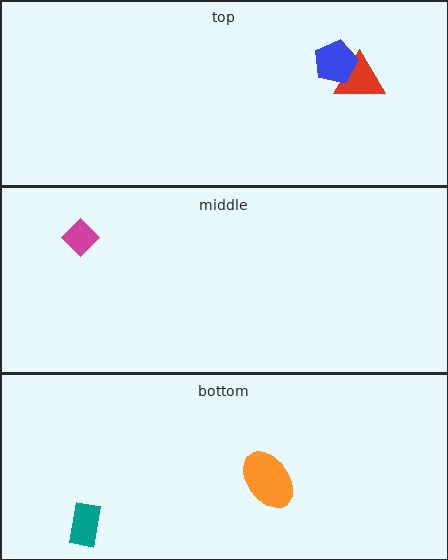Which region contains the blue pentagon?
The top region.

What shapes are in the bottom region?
The teal rectangle, the orange ellipse.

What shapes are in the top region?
The red triangle, the blue pentagon.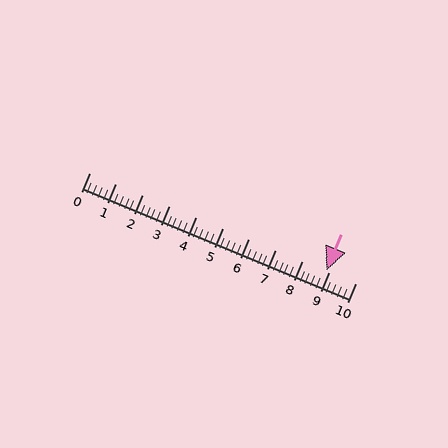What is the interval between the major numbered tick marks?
The major tick marks are spaced 1 units apart.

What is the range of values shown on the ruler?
The ruler shows values from 0 to 10.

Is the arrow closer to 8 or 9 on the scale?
The arrow is closer to 9.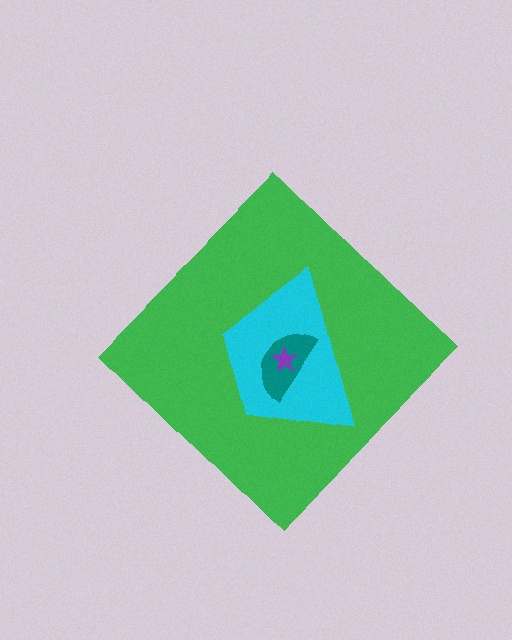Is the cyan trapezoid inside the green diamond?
Yes.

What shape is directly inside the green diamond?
The cyan trapezoid.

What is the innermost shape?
The purple star.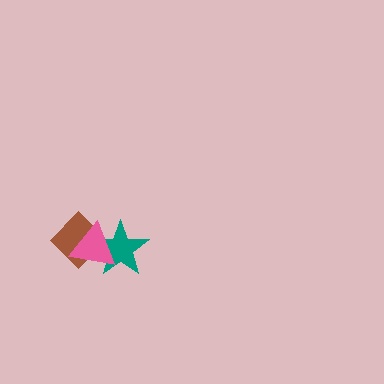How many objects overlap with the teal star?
2 objects overlap with the teal star.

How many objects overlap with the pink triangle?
2 objects overlap with the pink triangle.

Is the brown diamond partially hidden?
Yes, it is partially covered by another shape.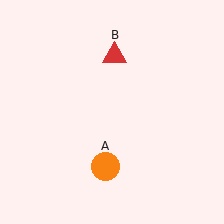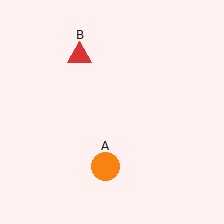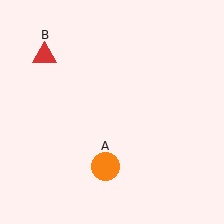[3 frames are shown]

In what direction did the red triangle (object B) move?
The red triangle (object B) moved left.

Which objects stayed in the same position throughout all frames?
Orange circle (object A) remained stationary.